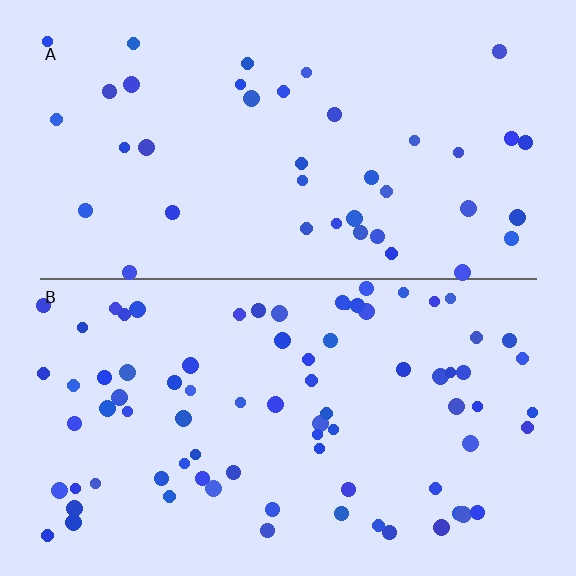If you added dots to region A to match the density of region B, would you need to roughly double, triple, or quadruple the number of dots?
Approximately double.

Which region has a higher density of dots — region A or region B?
B (the bottom).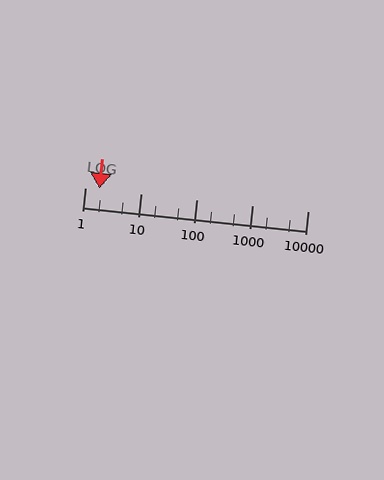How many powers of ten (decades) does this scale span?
The scale spans 4 decades, from 1 to 10000.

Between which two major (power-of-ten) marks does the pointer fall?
The pointer is between 1 and 10.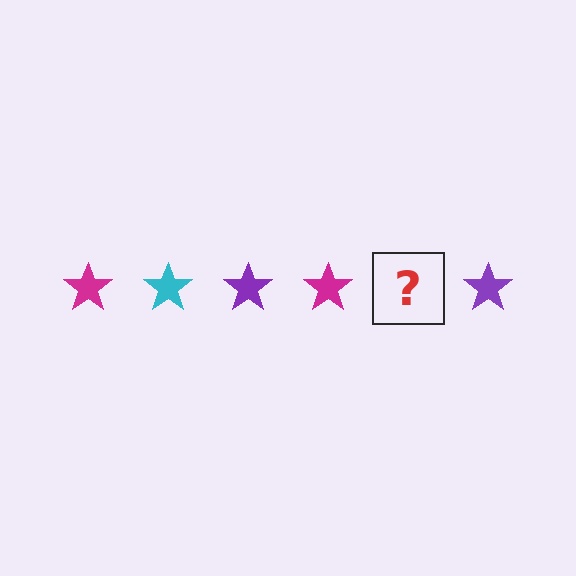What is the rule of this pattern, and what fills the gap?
The rule is that the pattern cycles through magenta, cyan, purple stars. The gap should be filled with a cyan star.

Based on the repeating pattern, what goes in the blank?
The blank should be a cyan star.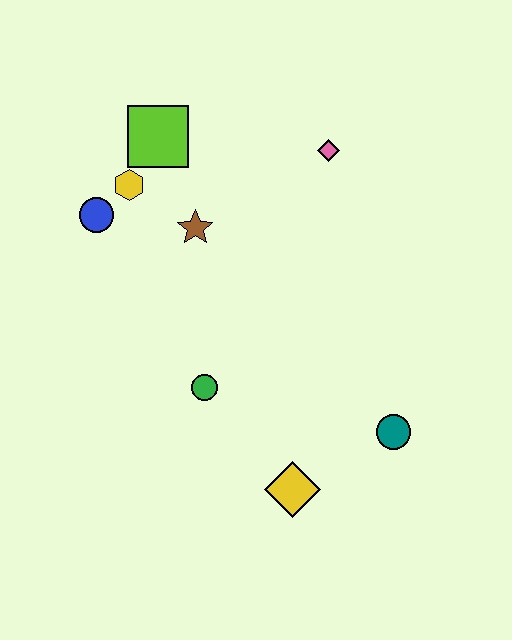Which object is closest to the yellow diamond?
The teal circle is closest to the yellow diamond.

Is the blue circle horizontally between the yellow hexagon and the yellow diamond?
No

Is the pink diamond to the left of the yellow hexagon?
No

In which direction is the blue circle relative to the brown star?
The blue circle is to the left of the brown star.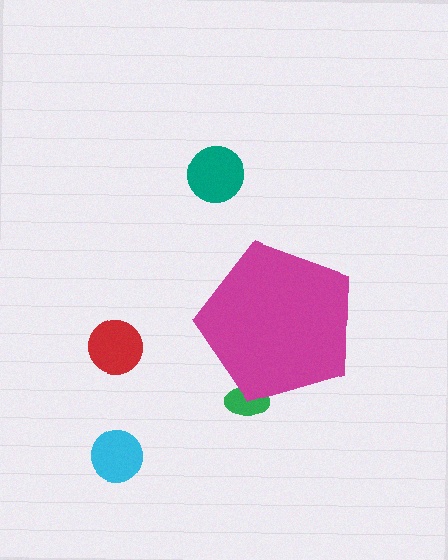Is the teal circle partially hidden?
No, the teal circle is fully visible.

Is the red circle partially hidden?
No, the red circle is fully visible.